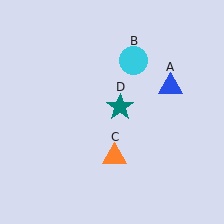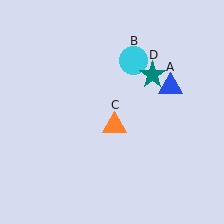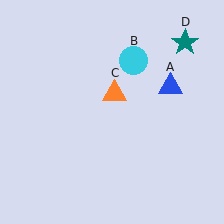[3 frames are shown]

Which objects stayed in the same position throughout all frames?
Blue triangle (object A) and cyan circle (object B) remained stationary.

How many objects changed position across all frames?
2 objects changed position: orange triangle (object C), teal star (object D).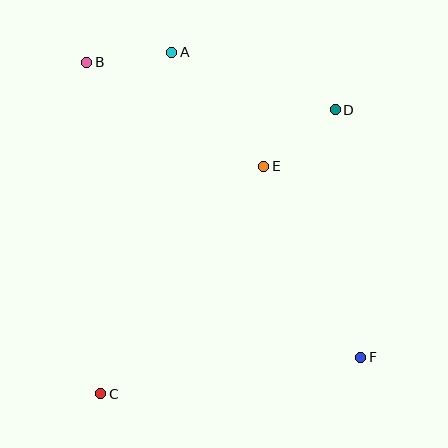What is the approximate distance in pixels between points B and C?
The distance between B and C is approximately 332 pixels.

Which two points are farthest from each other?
Points B and F are farthest from each other.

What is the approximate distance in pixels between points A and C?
The distance between A and C is approximately 349 pixels.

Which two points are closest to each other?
Points A and B are closest to each other.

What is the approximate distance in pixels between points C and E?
The distance between C and E is approximately 280 pixels.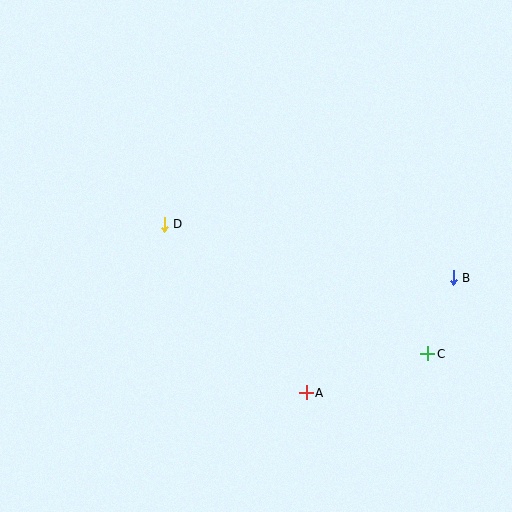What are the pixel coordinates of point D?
Point D is at (164, 224).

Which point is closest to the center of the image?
Point D at (164, 224) is closest to the center.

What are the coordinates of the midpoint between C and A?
The midpoint between C and A is at (367, 373).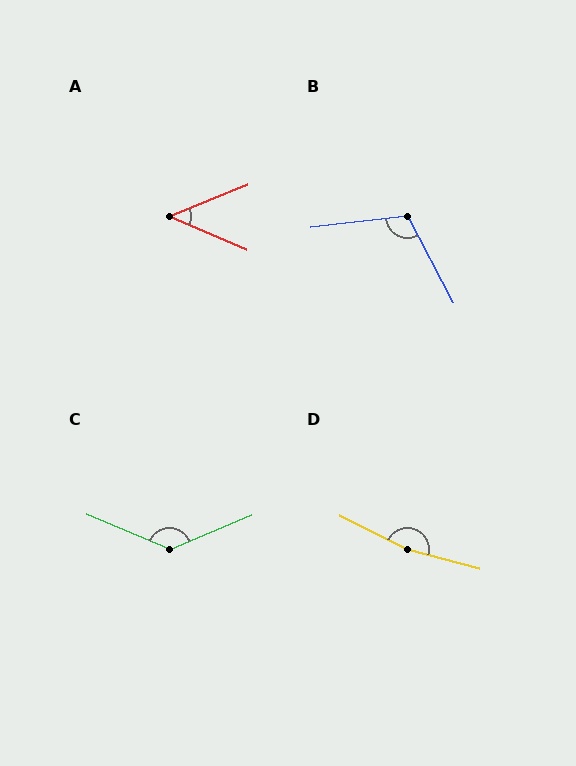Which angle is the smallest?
A, at approximately 45 degrees.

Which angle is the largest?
D, at approximately 168 degrees.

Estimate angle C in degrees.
Approximately 134 degrees.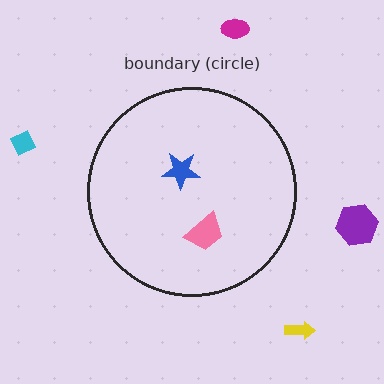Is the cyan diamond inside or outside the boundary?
Outside.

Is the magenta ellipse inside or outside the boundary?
Outside.